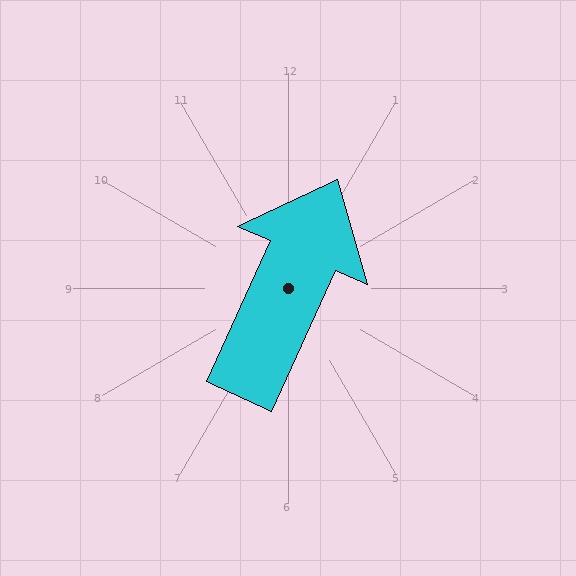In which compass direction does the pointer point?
Northeast.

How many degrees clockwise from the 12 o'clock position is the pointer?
Approximately 24 degrees.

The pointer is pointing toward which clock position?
Roughly 1 o'clock.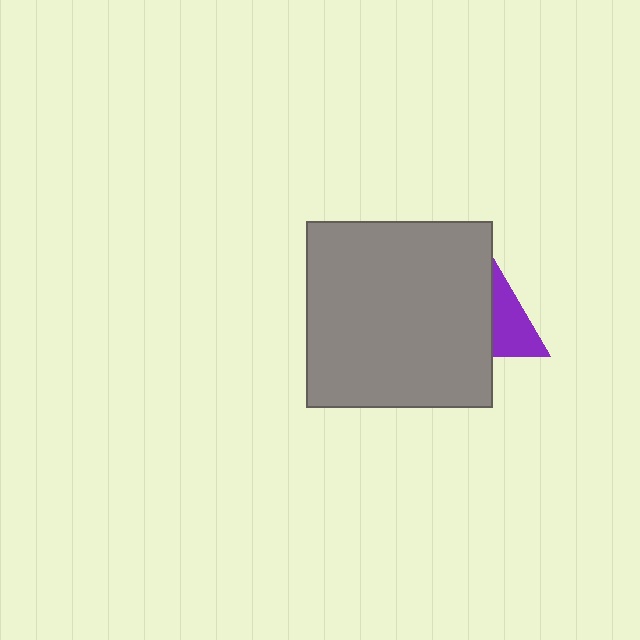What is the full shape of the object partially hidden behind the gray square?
The partially hidden object is a purple triangle.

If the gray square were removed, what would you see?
You would see the complete purple triangle.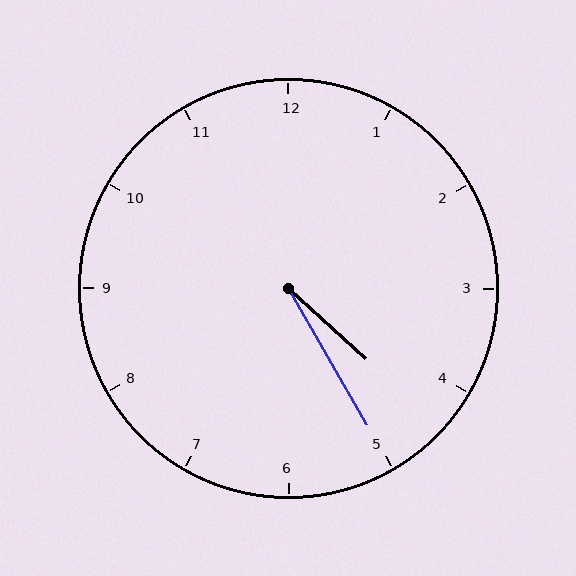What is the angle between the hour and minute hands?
Approximately 18 degrees.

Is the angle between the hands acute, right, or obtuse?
It is acute.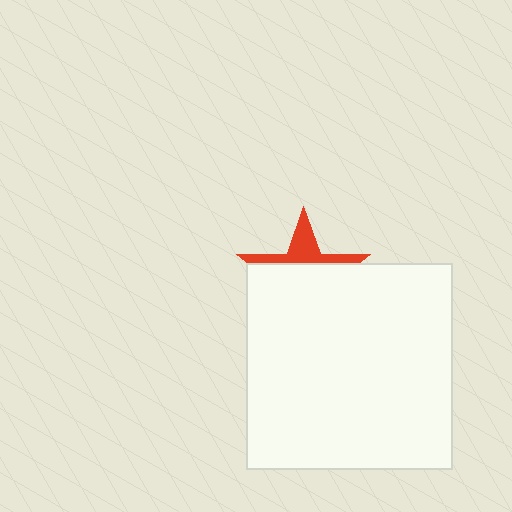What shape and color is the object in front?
The object in front is a white square.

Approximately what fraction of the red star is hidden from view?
Roughly 66% of the red star is hidden behind the white square.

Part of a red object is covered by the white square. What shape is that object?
It is a star.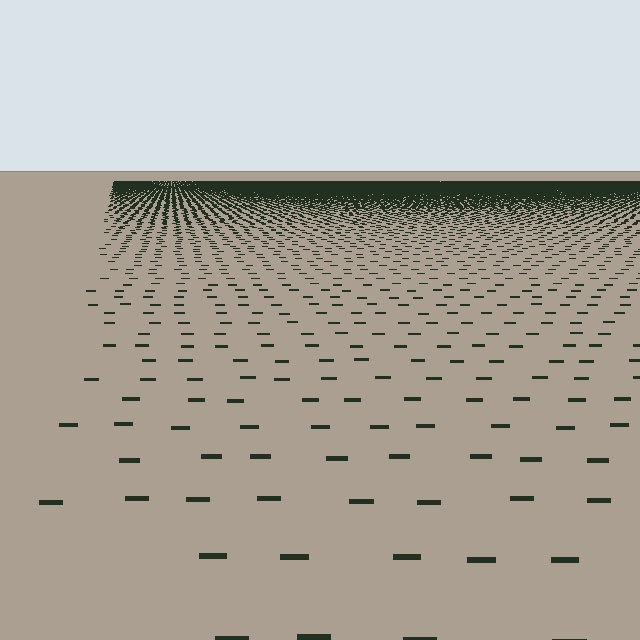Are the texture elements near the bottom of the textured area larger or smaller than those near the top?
Larger. Near the bottom, elements are closer to the viewer and appear at a bigger on-screen size.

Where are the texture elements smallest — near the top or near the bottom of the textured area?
Near the top.